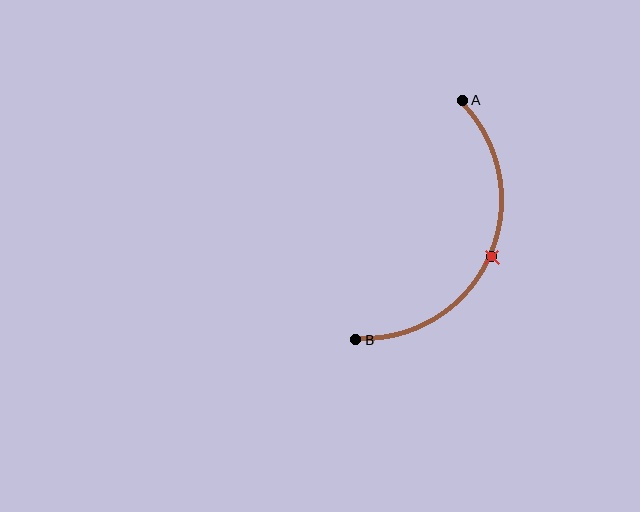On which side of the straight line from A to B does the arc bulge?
The arc bulges to the right of the straight line connecting A and B.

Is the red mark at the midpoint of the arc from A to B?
Yes. The red mark lies on the arc at equal arc-length from both A and B — it is the arc midpoint.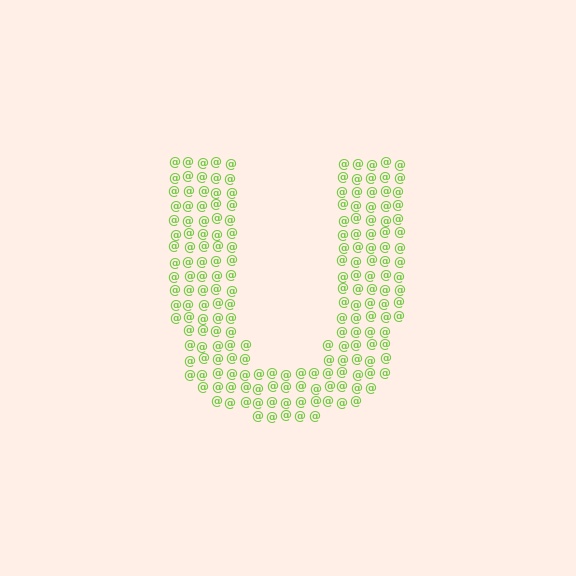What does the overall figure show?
The overall figure shows the letter U.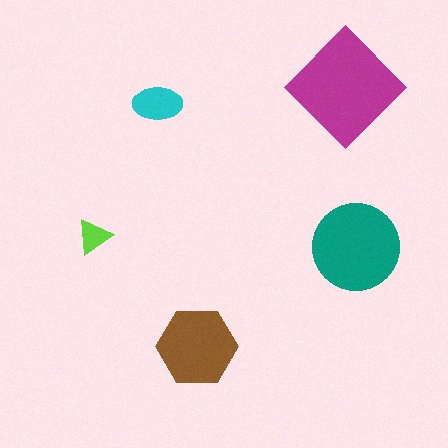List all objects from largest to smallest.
The magenta diamond, the teal circle, the brown hexagon, the cyan ellipse, the lime triangle.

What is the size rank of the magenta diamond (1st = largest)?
1st.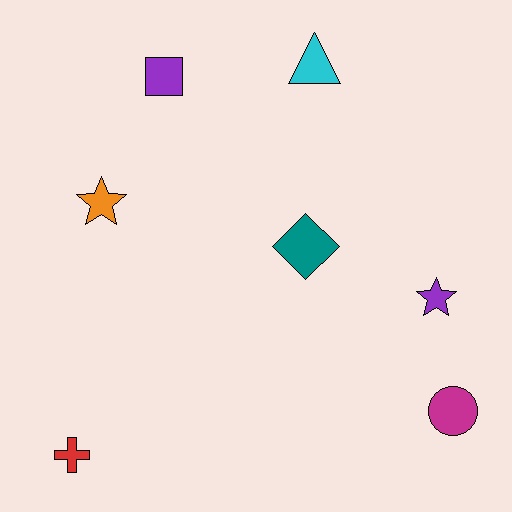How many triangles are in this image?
There is 1 triangle.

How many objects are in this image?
There are 7 objects.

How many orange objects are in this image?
There is 1 orange object.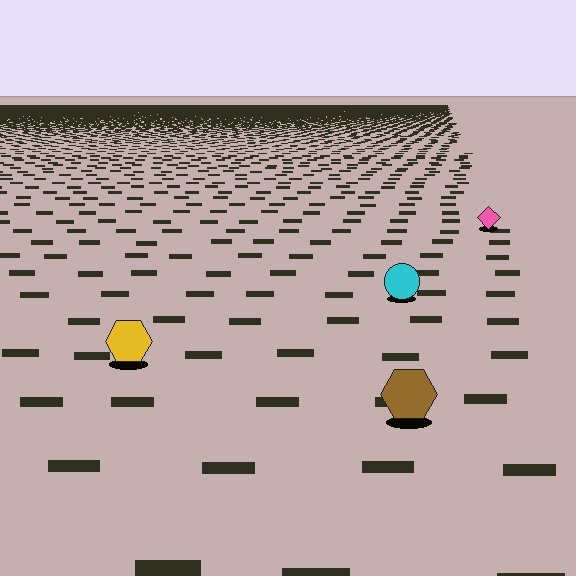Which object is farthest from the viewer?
The pink diamond is farthest from the viewer. It appears smaller and the ground texture around it is denser.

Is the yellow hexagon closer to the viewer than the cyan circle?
Yes. The yellow hexagon is closer — you can tell from the texture gradient: the ground texture is coarser near it.